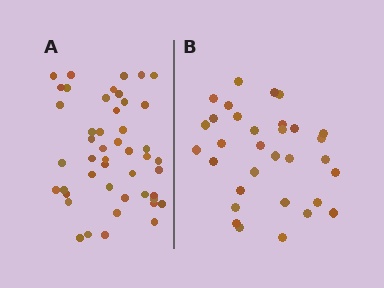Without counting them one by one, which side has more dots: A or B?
Region A (the left region) has more dots.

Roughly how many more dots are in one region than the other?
Region A has approximately 15 more dots than region B.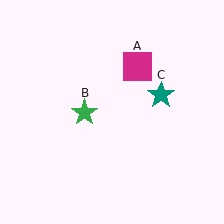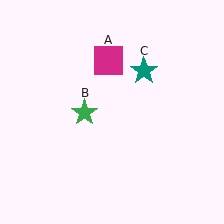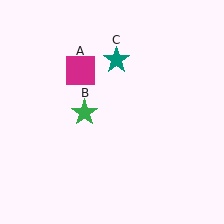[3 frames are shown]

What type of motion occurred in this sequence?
The magenta square (object A), teal star (object C) rotated counterclockwise around the center of the scene.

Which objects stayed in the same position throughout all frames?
Green star (object B) remained stationary.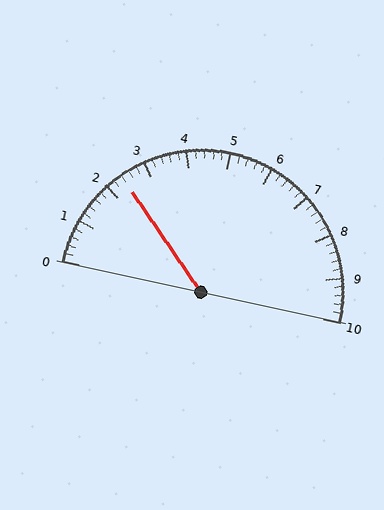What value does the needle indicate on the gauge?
The needle indicates approximately 2.4.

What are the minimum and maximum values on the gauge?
The gauge ranges from 0 to 10.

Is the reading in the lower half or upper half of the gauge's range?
The reading is in the lower half of the range (0 to 10).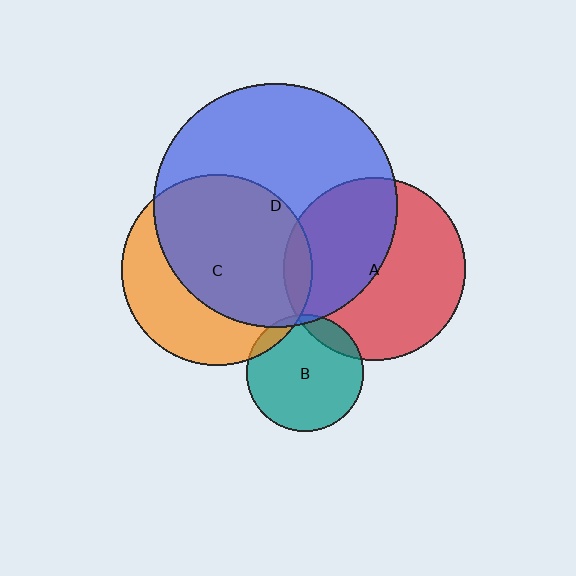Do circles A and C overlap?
Yes.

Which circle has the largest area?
Circle D (blue).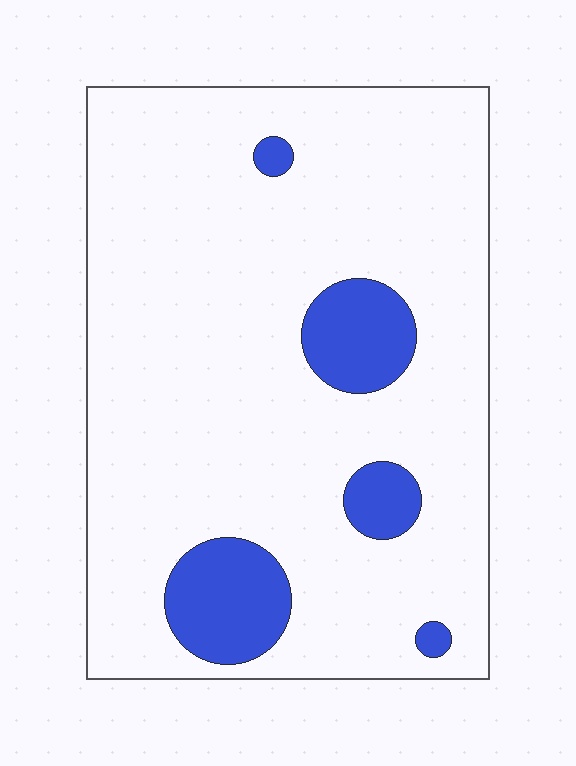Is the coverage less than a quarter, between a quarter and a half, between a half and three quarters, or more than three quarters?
Less than a quarter.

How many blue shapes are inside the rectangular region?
5.